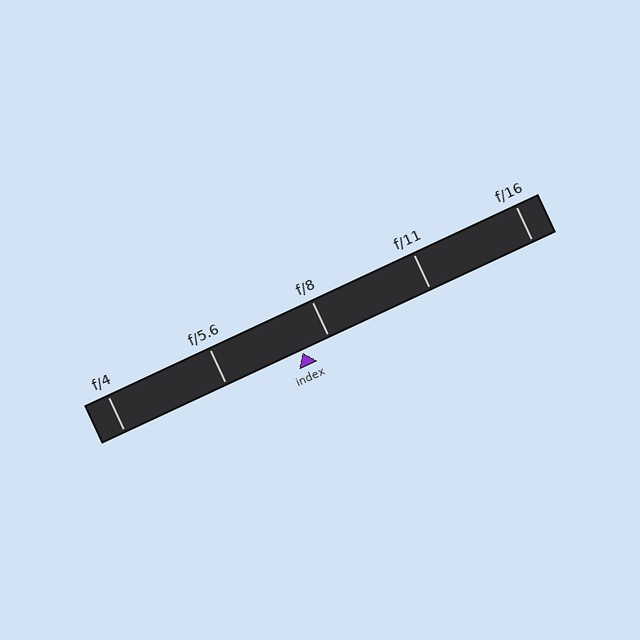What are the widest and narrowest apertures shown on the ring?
The widest aperture shown is f/4 and the narrowest is f/16.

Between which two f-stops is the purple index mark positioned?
The index mark is between f/5.6 and f/8.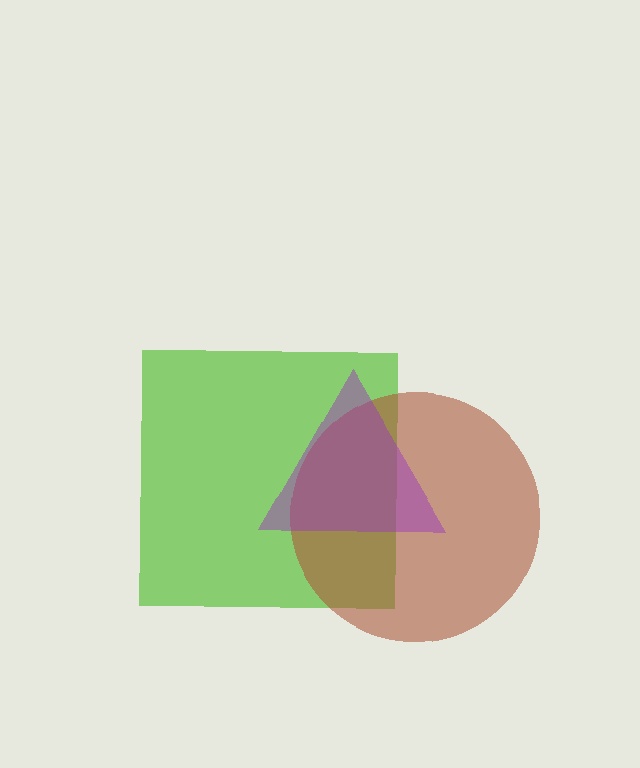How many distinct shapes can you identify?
There are 3 distinct shapes: a lime square, a brown circle, a purple triangle.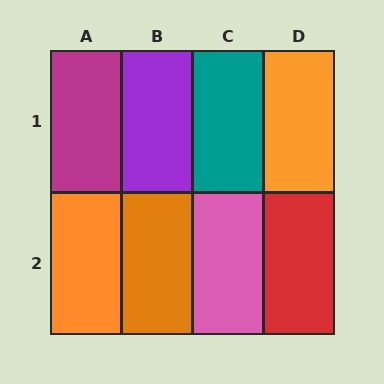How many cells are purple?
1 cell is purple.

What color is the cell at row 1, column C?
Teal.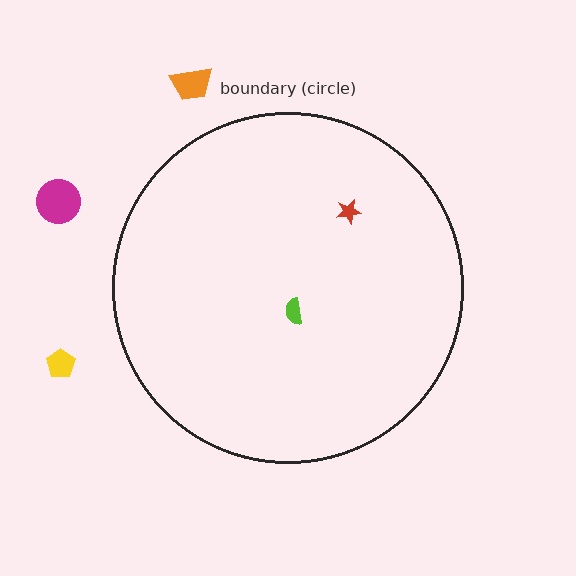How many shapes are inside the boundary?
2 inside, 3 outside.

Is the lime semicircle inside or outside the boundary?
Inside.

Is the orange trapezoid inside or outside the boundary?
Outside.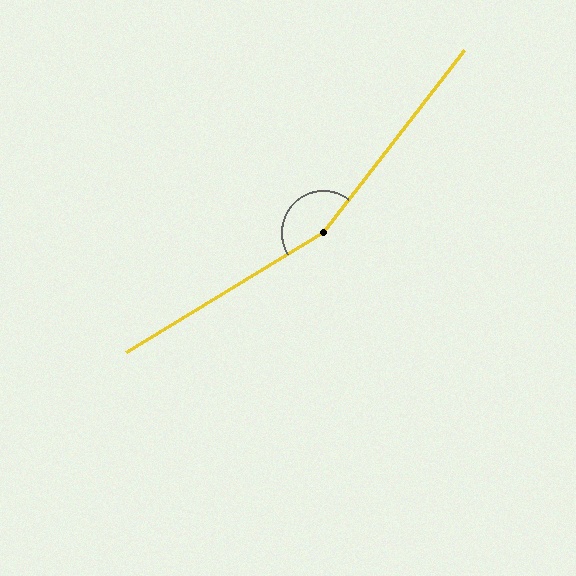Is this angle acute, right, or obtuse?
It is obtuse.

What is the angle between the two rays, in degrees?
Approximately 159 degrees.